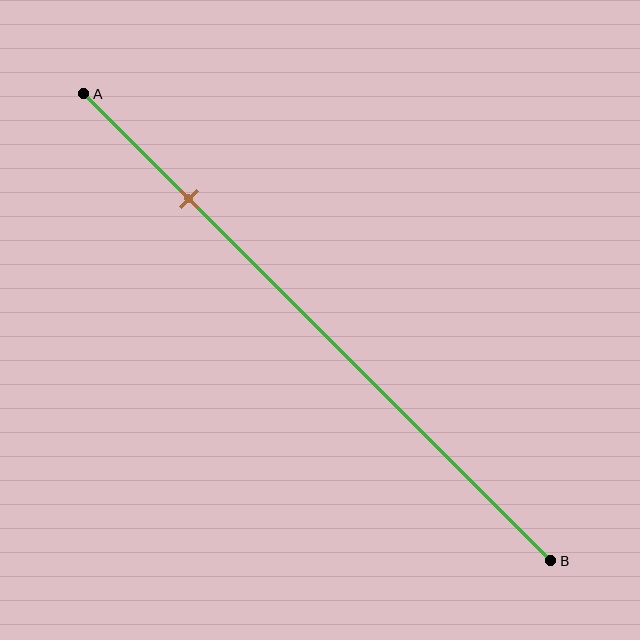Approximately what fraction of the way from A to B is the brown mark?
The brown mark is approximately 20% of the way from A to B.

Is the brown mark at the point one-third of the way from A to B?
No, the mark is at about 20% from A, not at the 33% one-third point.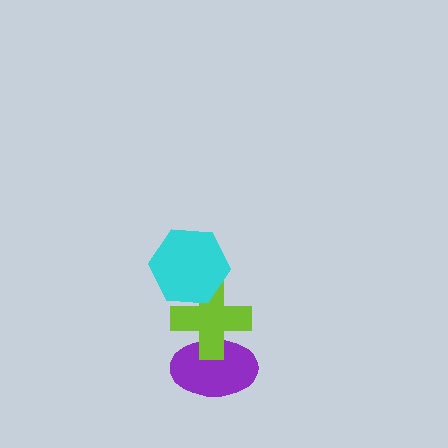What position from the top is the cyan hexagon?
The cyan hexagon is 1st from the top.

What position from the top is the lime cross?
The lime cross is 2nd from the top.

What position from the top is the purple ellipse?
The purple ellipse is 3rd from the top.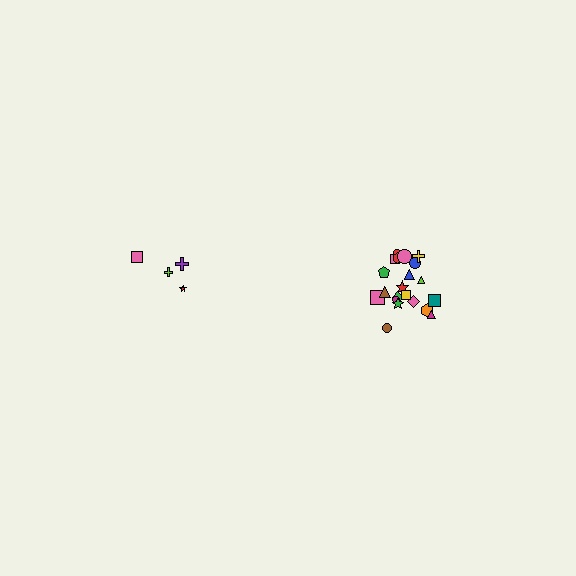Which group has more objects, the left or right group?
The right group.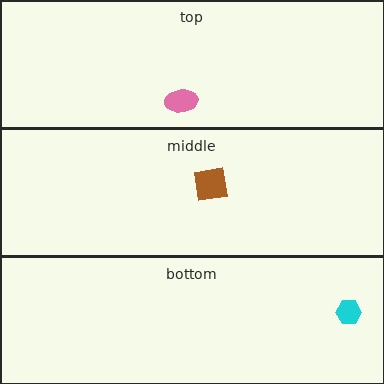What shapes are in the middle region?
The brown square.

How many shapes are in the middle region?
1.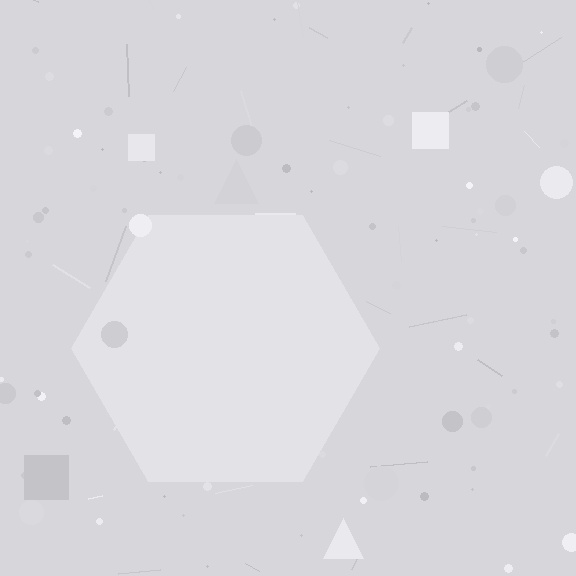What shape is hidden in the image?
A hexagon is hidden in the image.